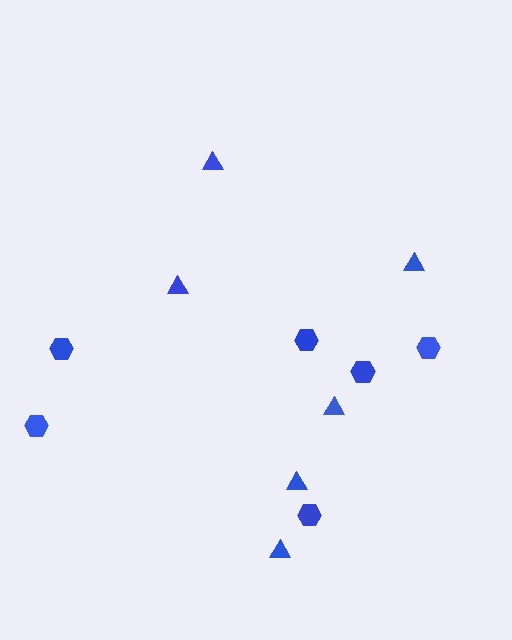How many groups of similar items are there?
There are 2 groups: one group of triangles (6) and one group of hexagons (6).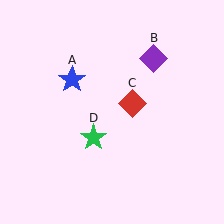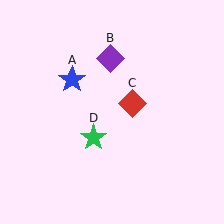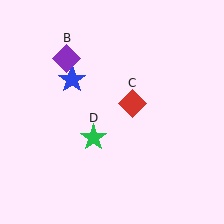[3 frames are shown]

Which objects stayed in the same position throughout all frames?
Blue star (object A) and red diamond (object C) and green star (object D) remained stationary.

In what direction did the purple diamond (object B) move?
The purple diamond (object B) moved left.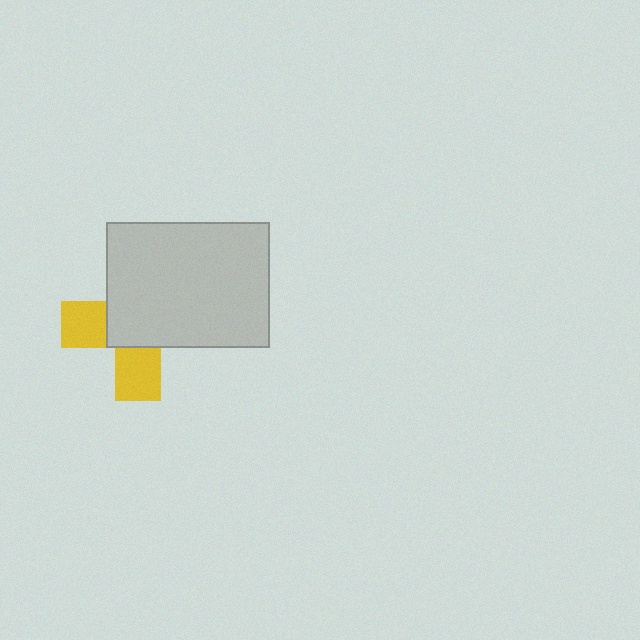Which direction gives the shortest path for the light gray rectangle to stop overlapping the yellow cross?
Moving toward the upper-right gives the shortest separation.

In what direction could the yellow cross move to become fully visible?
The yellow cross could move toward the lower-left. That would shift it out from behind the light gray rectangle entirely.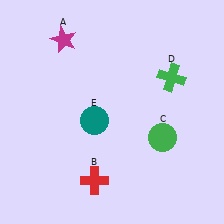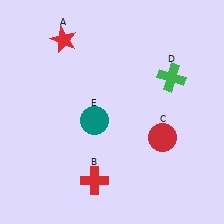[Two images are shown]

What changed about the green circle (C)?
In Image 1, C is green. In Image 2, it changed to red.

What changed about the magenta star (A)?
In Image 1, A is magenta. In Image 2, it changed to red.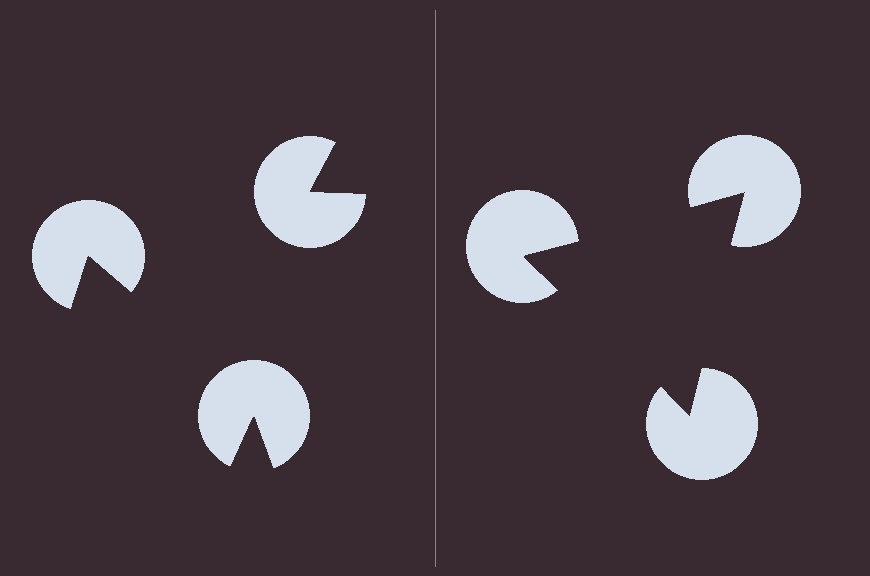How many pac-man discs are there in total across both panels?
6 — 3 on each side.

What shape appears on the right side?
An illusory triangle.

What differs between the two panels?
The pac-man discs are positioned identically on both sides; only the wedge orientations differ. On the right they align to a triangle; on the left they are misaligned.